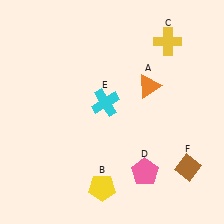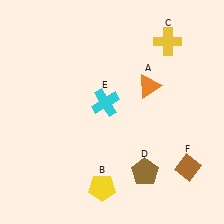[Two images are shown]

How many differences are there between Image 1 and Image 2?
There is 1 difference between the two images.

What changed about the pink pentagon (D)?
In Image 1, D is pink. In Image 2, it changed to brown.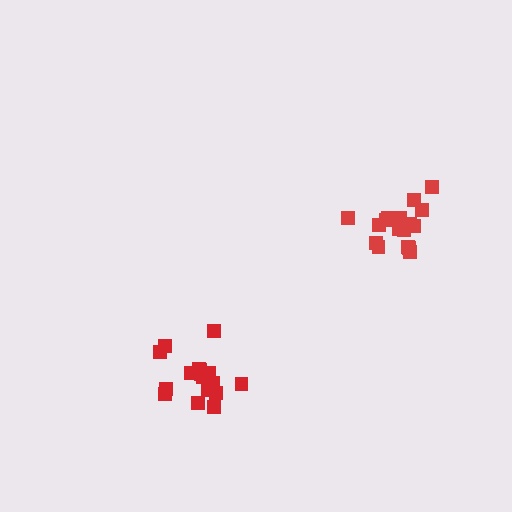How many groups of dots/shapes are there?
There are 2 groups.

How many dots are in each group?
Group 1: 17 dots, Group 2: 17 dots (34 total).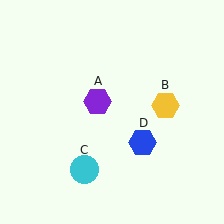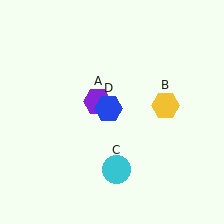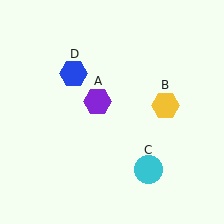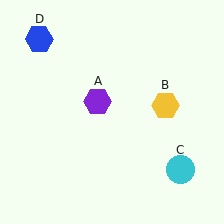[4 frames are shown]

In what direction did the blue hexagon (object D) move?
The blue hexagon (object D) moved up and to the left.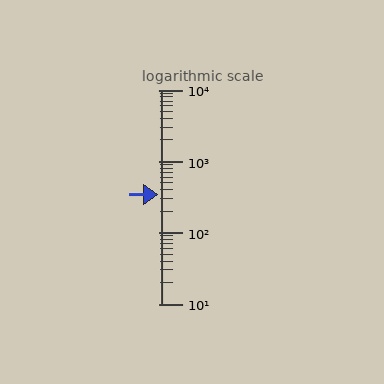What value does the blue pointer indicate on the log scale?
The pointer indicates approximately 340.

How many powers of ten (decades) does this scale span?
The scale spans 3 decades, from 10 to 10000.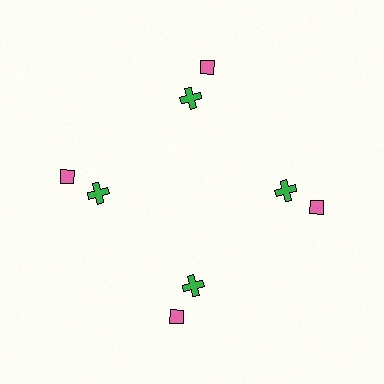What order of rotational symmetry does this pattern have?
This pattern has 4-fold rotational symmetry.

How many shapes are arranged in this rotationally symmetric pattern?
There are 8 shapes, arranged in 4 groups of 2.